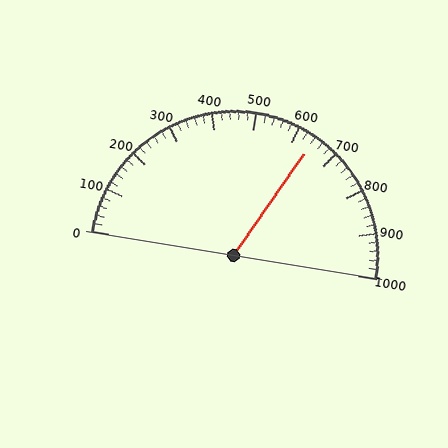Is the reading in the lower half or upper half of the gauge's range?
The reading is in the upper half of the range (0 to 1000).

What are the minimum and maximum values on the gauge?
The gauge ranges from 0 to 1000.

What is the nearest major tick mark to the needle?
The nearest major tick mark is 600.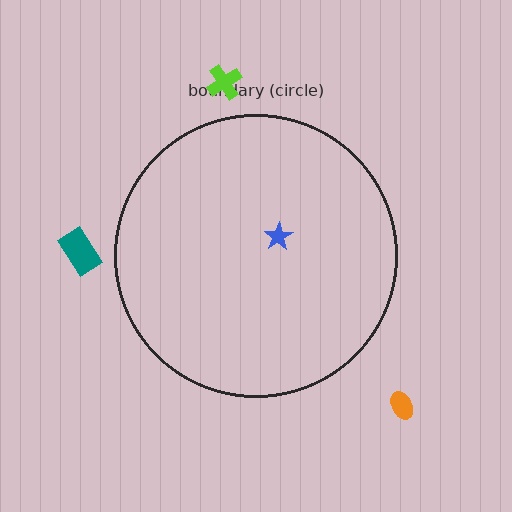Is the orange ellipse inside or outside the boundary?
Outside.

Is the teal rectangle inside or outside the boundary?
Outside.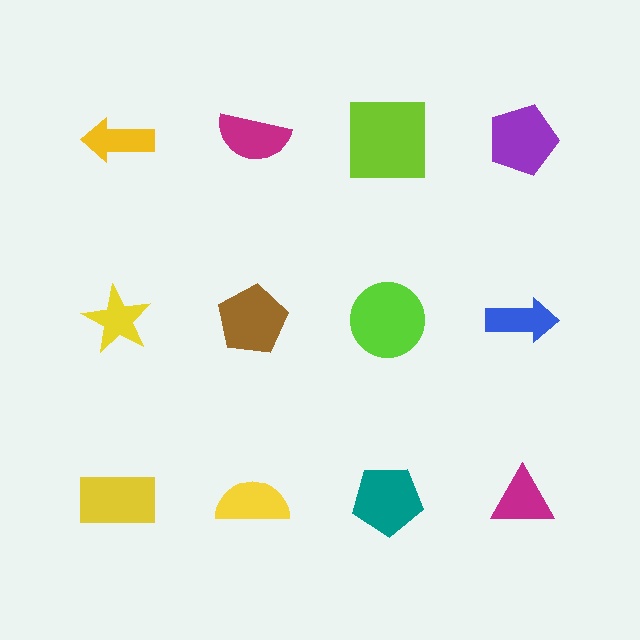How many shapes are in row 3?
4 shapes.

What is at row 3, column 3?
A teal pentagon.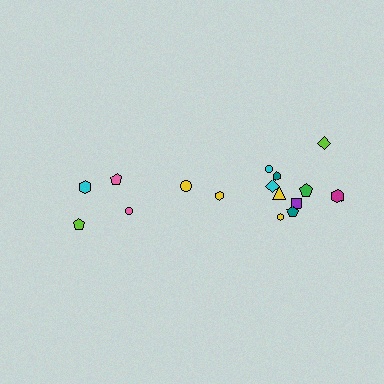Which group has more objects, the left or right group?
The right group.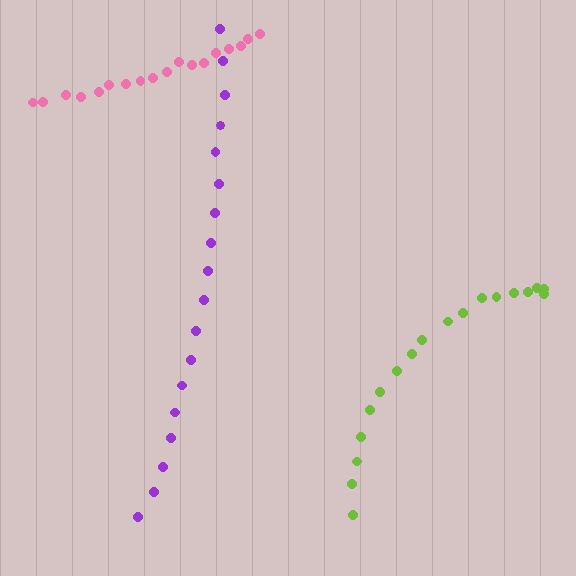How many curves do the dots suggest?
There are 3 distinct paths.